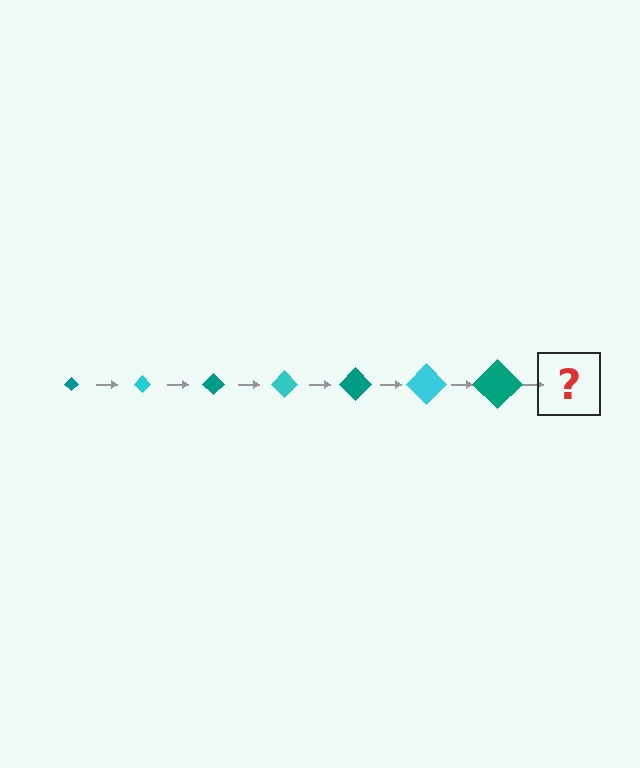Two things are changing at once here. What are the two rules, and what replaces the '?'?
The two rules are that the diamond grows larger each step and the color cycles through teal and cyan. The '?' should be a cyan diamond, larger than the previous one.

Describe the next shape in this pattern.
It should be a cyan diamond, larger than the previous one.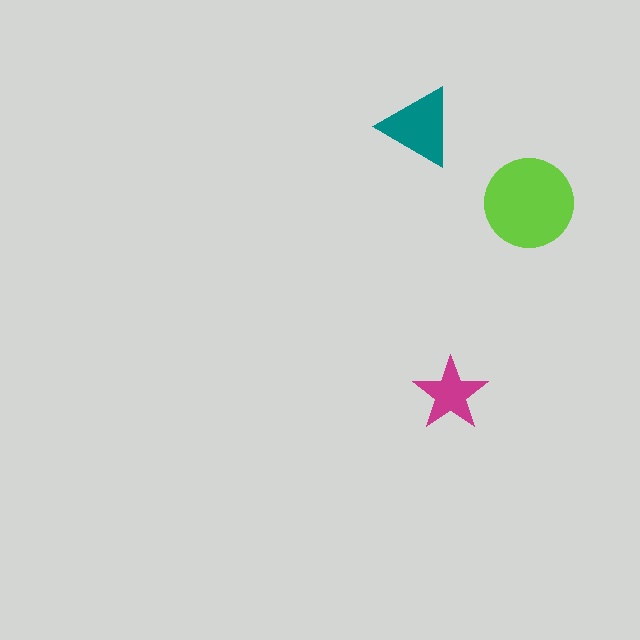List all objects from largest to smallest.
The lime circle, the teal triangle, the magenta star.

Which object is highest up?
The teal triangle is topmost.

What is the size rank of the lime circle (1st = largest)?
1st.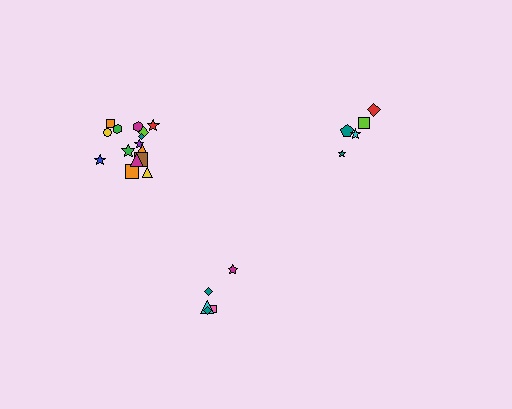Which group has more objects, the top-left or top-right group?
The top-left group.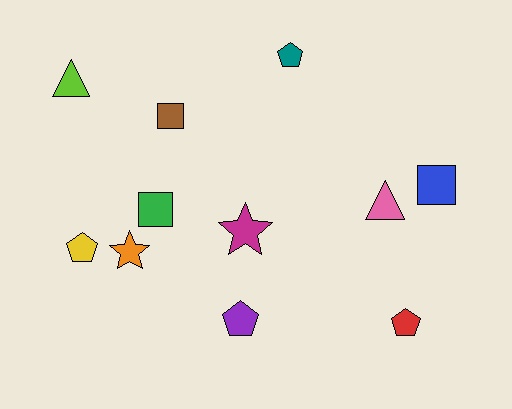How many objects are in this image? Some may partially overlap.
There are 11 objects.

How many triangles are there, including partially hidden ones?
There are 2 triangles.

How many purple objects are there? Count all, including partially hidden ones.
There is 1 purple object.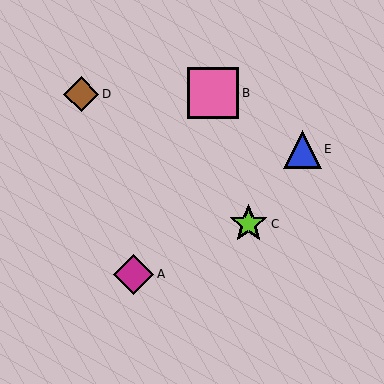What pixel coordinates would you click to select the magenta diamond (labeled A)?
Click at (133, 274) to select the magenta diamond A.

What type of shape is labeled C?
Shape C is a lime star.